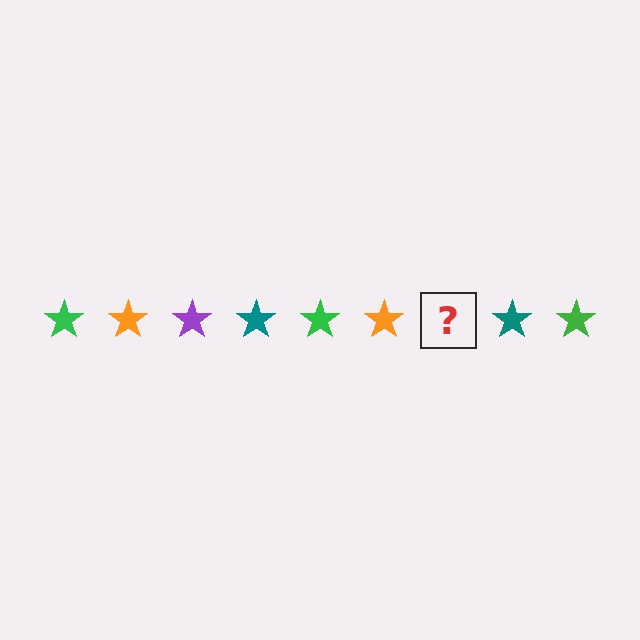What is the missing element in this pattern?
The missing element is a purple star.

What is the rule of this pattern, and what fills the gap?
The rule is that the pattern cycles through green, orange, purple, teal stars. The gap should be filled with a purple star.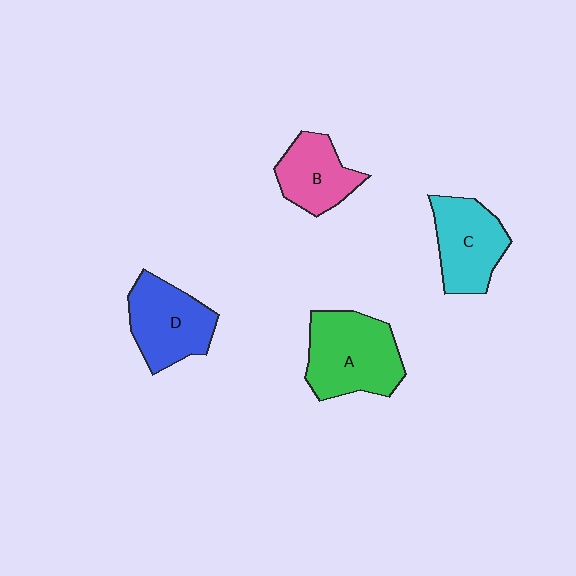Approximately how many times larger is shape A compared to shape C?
Approximately 1.3 times.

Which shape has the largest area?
Shape A (green).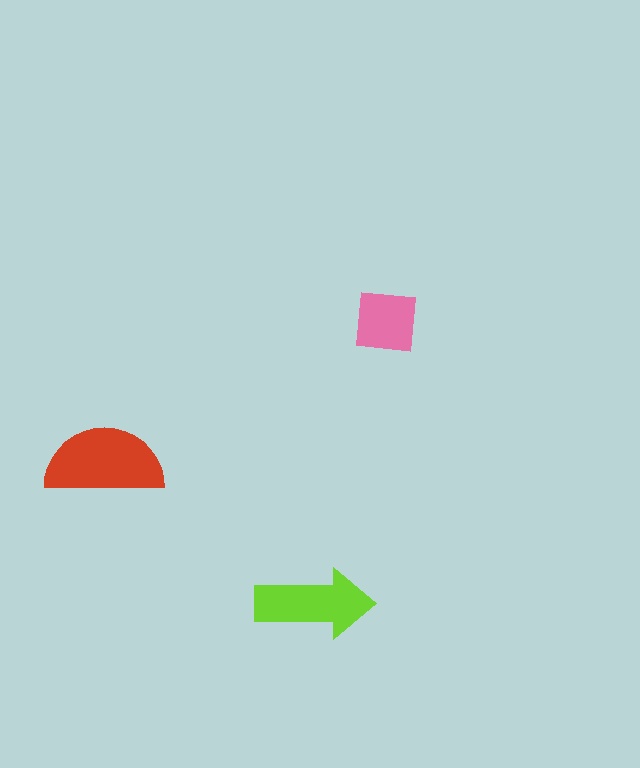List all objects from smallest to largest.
The pink square, the lime arrow, the red semicircle.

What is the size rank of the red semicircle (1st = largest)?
1st.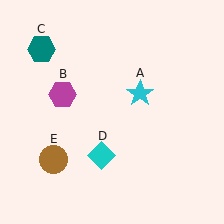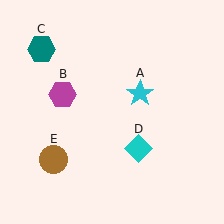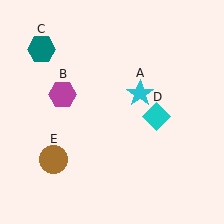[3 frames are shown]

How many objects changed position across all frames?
1 object changed position: cyan diamond (object D).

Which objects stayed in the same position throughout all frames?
Cyan star (object A) and magenta hexagon (object B) and teal hexagon (object C) and brown circle (object E) remained stationary.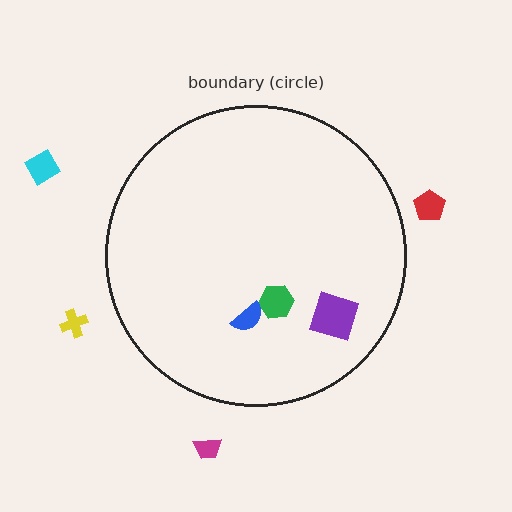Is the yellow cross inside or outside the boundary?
Outside.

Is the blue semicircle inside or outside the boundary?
Inside.